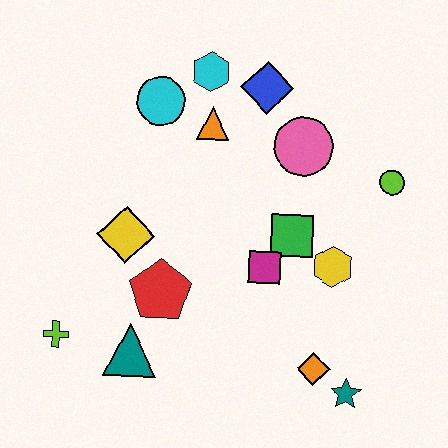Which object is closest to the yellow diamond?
The red pentagon is closest to the yellow diamond.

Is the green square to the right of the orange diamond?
No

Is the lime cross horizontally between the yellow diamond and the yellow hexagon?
No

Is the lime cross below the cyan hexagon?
Yes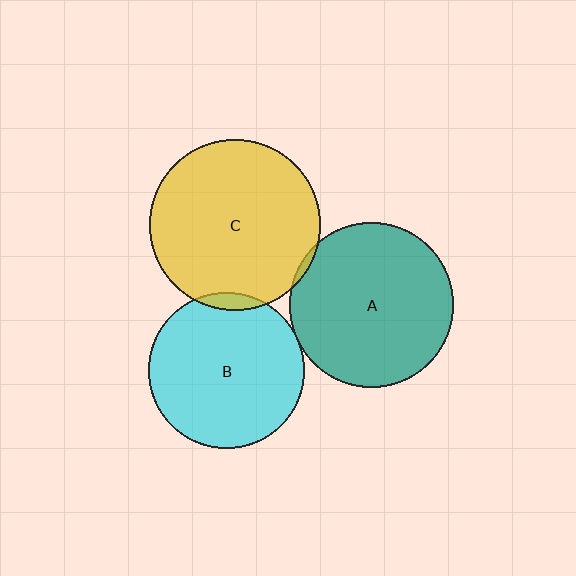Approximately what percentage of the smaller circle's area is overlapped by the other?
Approximately 5%.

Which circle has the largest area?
Circle C (yellow).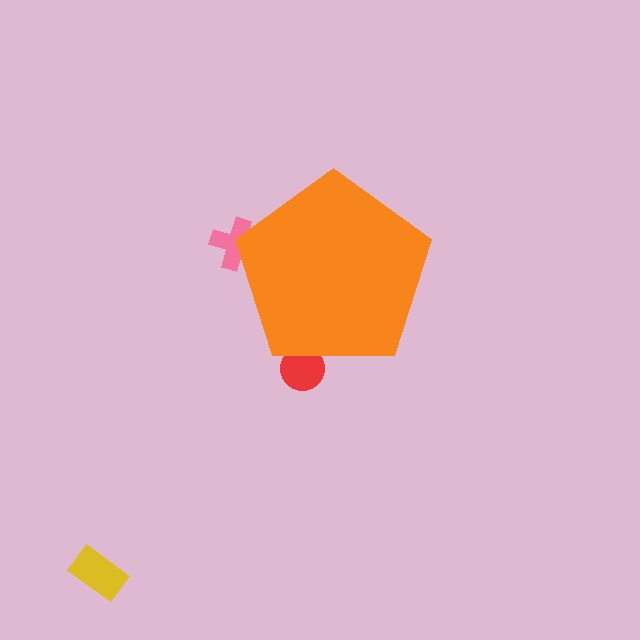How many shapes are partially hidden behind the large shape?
2 shapes are partially hidden.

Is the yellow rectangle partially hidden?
No, the yellow rectangle is fully visible.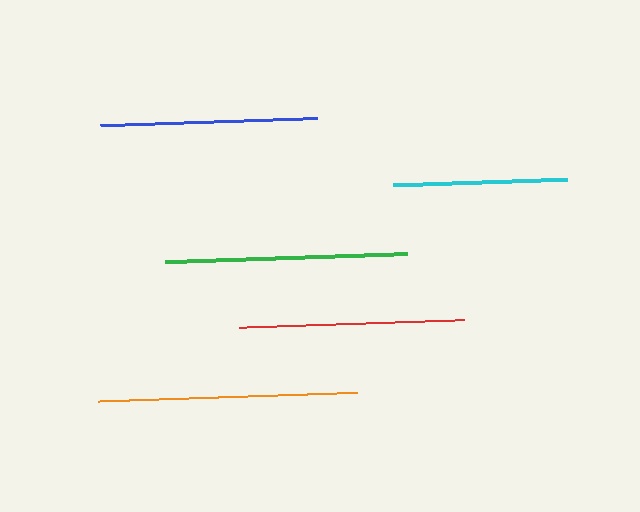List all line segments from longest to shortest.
From longest to shortest: orange, green, red, blue, cyan.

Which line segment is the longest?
The orange line is the longest at approximately 259 pixels.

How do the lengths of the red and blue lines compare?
The red and blue lines are approximately the same length.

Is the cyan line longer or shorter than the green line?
The green line is longer than the cyan line.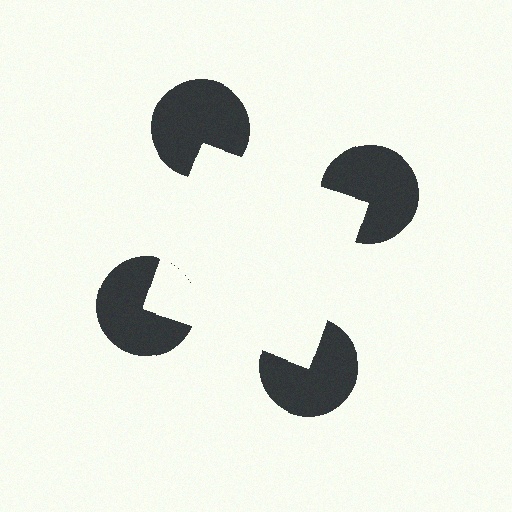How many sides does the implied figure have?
4 sides.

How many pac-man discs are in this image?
There are 4 — one at each vertex of the illusory square.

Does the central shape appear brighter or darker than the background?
It typically appears slightly brighter than the background, even though no actual brightness change is drawn.